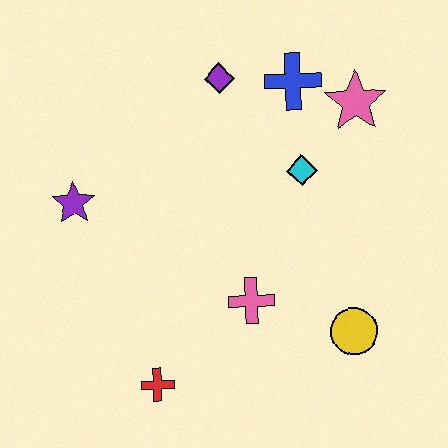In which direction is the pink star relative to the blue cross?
The pink star is to the right of the blue cross.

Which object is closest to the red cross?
The pink cross is closest to the red cross.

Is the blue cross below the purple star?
No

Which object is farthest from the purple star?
The yellow circle is farthest from the purple star.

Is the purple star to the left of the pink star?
Yes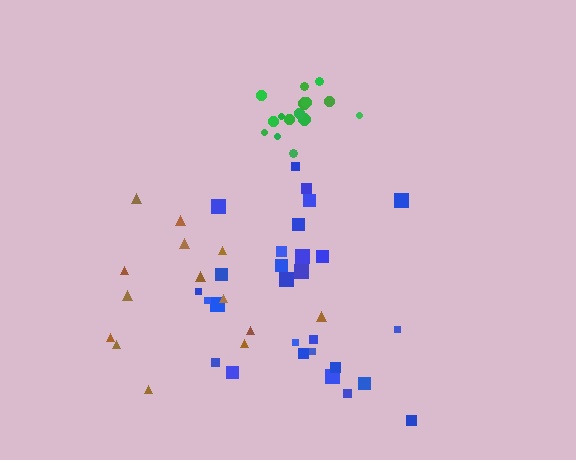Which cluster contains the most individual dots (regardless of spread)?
Blue (28).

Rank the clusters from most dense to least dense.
green, blue, brown.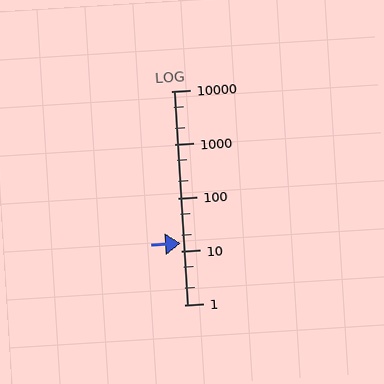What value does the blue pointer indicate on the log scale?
The pointer indicates approximately 14.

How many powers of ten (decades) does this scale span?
The scale spans 4 decades, from 1 to 10000.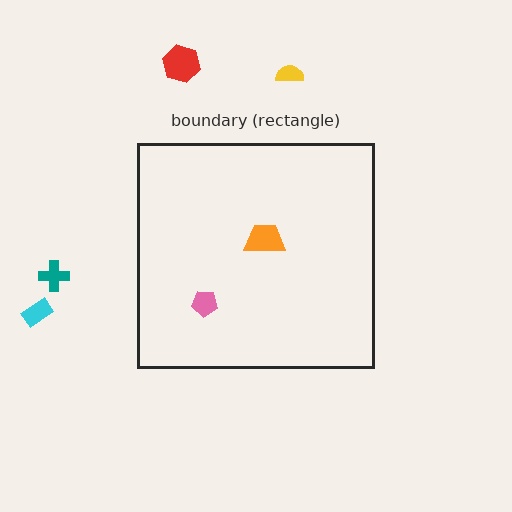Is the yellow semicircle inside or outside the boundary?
Outside.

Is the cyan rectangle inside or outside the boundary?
Outside.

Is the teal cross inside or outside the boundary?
Outside.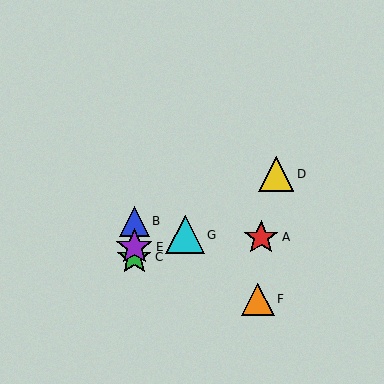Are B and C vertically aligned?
Yes, both are at x≈134.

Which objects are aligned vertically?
Objects B, C, E are aligned vertically.